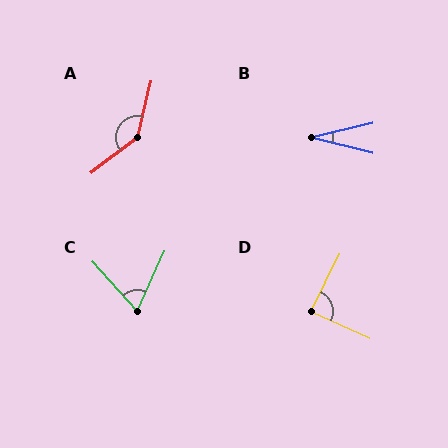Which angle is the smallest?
B, at approximately 27 degrees.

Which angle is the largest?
A, at approximately 141 degrees.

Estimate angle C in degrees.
Approximately 66 degrees.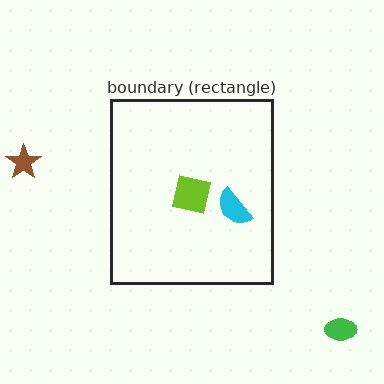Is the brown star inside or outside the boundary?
Outside.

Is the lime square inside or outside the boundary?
Inside.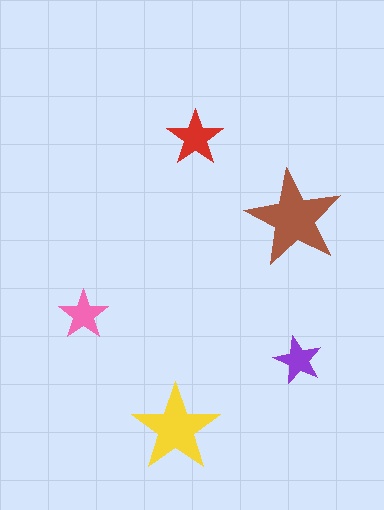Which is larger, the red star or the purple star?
The red one.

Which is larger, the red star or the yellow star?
The yellow one.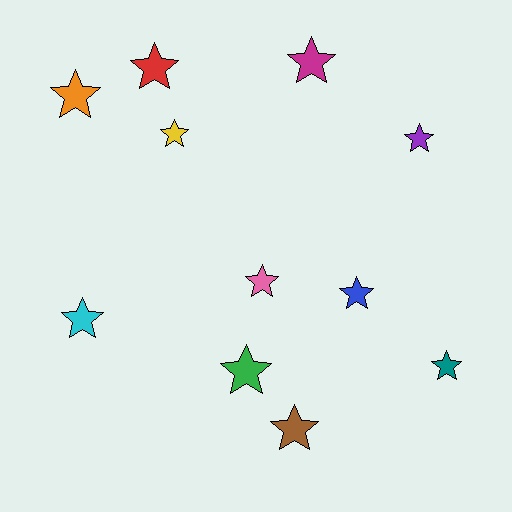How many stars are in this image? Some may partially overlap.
There are 11 stars.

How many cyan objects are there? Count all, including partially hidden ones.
There is 1 cyan object.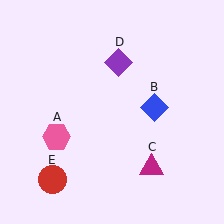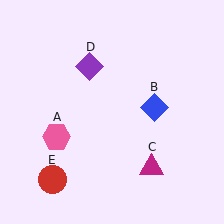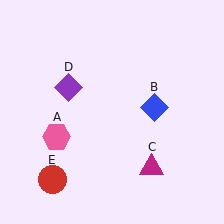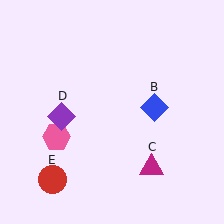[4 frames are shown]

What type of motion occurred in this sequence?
The purple diamond (object D) rotated counterclockwise around the center of the scene.